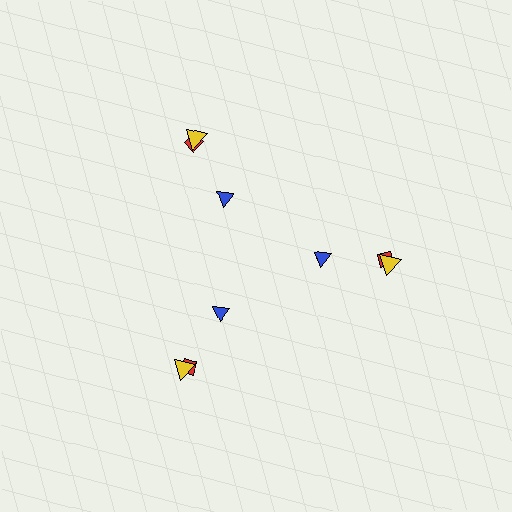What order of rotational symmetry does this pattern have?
This pattern has 3-fold rotational symmetry.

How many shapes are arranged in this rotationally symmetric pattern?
There are 9 shapes, arranged in 3 groups of 3.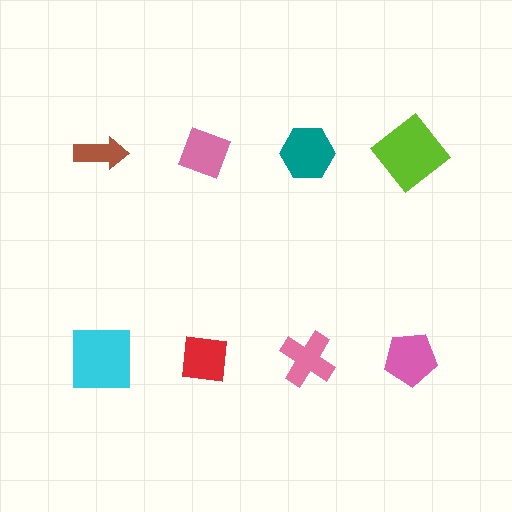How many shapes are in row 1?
4 shapes.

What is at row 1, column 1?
A brown arrow.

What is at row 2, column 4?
A pink pentagon.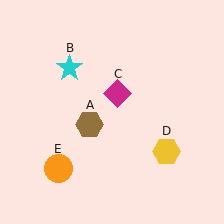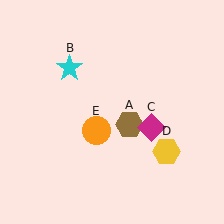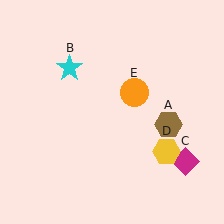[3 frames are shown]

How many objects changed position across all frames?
3 objects changed position: brown hexagon (object A), magenta diamond (object C), orange circle (object E).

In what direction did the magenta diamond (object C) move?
The magenta diamond (object C) moved down and to the right.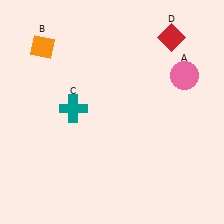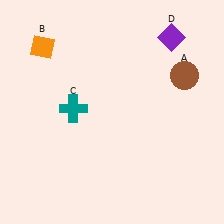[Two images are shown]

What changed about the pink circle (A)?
In Image 1, A is pink. In Image 2, it changed to brown.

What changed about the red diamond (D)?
In Image 1, D is red. In Image 2, it changed to purple.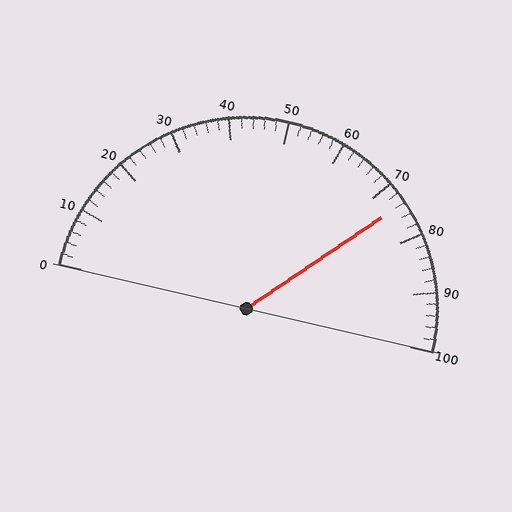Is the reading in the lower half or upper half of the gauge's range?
The reading is in the upper half of the range (0 to 100).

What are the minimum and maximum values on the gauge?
The gauge ranges from 0 to 100.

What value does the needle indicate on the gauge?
The needle indicates approximately 74.